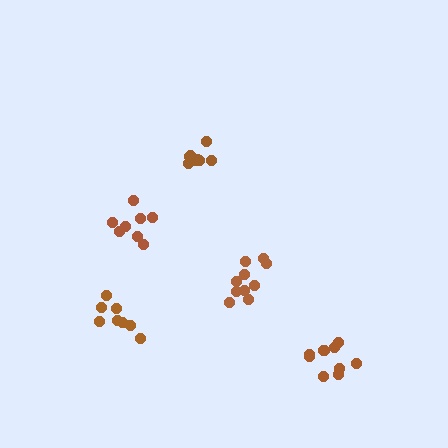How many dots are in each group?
Group 1: 8 dots, Group 2: 10 dots, Group 3: 10 dots, Group 4: 8 dots, Group 5: 8 dots (44 total).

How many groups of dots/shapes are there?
There are 5 groups.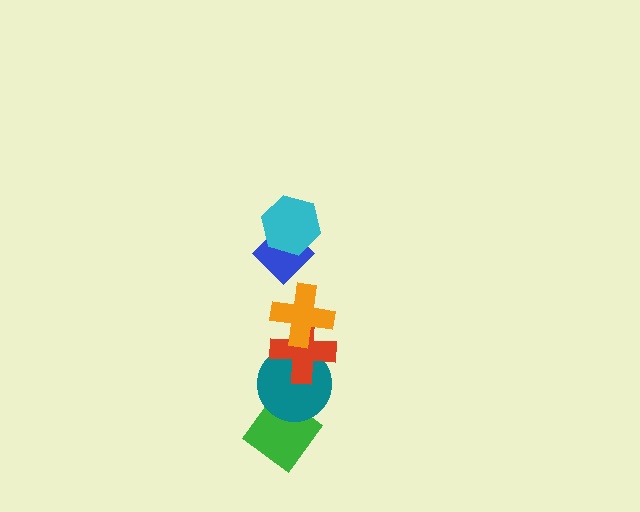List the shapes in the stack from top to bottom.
From top to bottom: the cyan hexagon, the blue diamond, the orange cross, the red cross, the teal circle, the green diamond.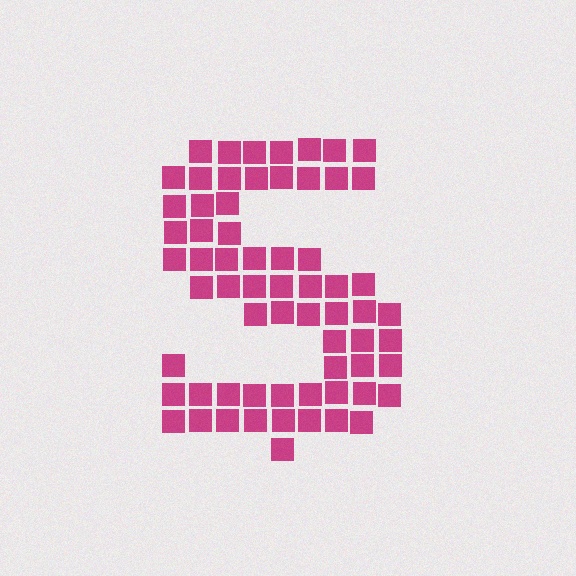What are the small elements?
The small elements are squares.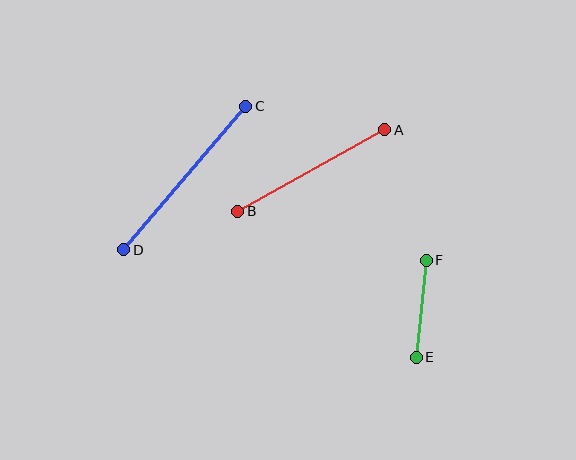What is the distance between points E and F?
The distance is approximately 98 pixels.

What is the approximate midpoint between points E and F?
The midpoint is at approximately (421, 309) pixels.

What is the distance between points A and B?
The distance is approximately 168 pixels.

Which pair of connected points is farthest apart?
Points C and D are farthest apart.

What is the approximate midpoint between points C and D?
The midpoint is at approximately (185, 178) pixels.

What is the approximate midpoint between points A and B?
The midpoint is at approximately (311, 171) pixels.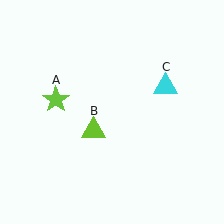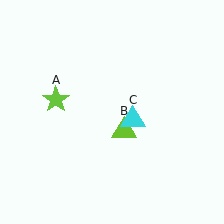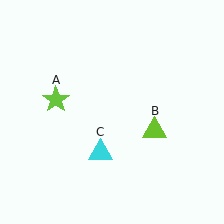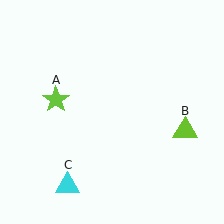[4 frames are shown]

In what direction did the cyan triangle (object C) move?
The cyan triangle (object C) moved down and to the left.